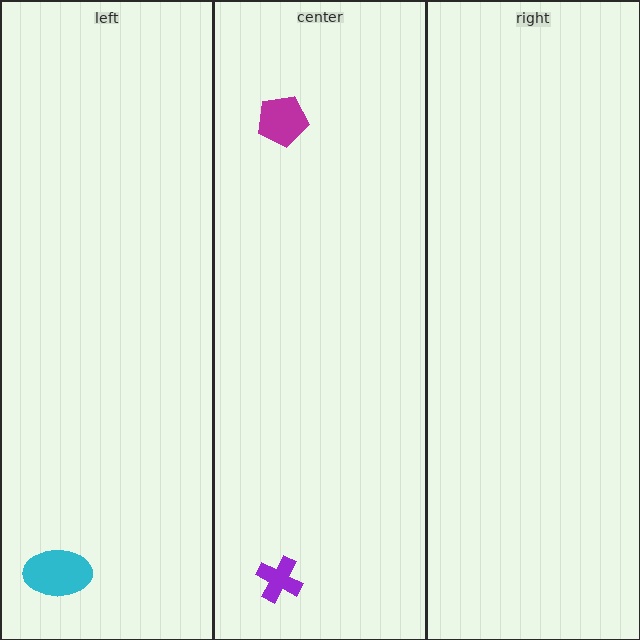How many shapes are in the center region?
2.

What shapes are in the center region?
The magenta pentagon, the purple cross.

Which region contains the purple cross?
The center region.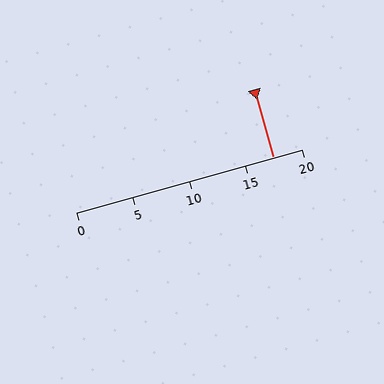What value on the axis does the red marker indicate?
The marker indicates approximately 17.5.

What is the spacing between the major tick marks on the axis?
The major ticks are spaced 5 apart.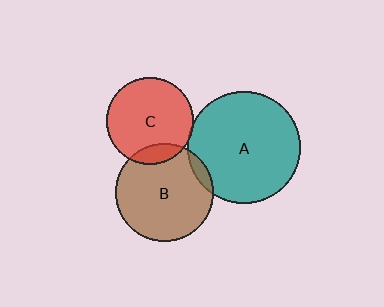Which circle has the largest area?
Circle A (teal).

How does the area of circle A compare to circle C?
Approximately 1.6 times.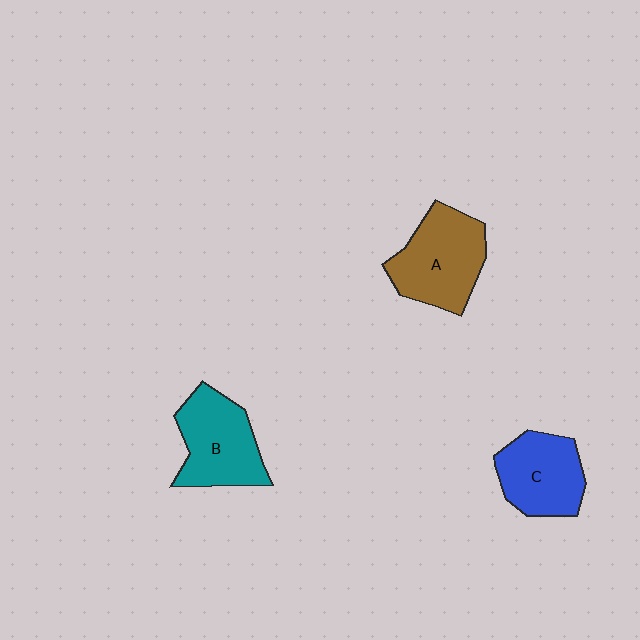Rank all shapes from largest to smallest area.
From largest to smallest: A (brown), B (teal), C (blue).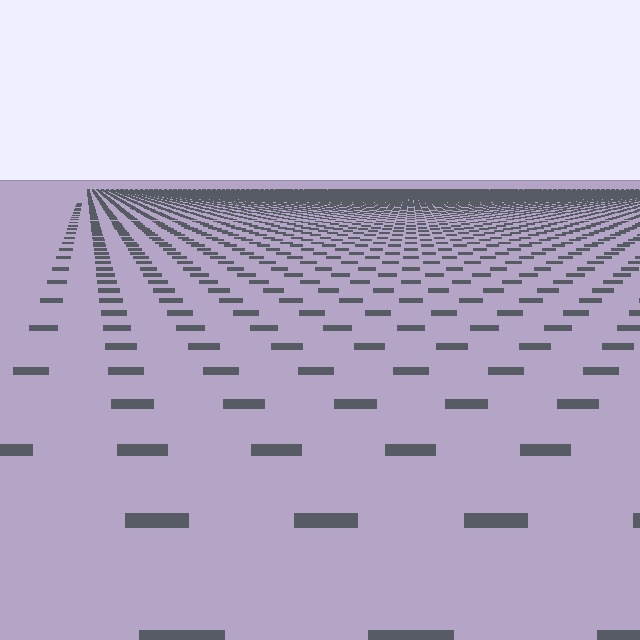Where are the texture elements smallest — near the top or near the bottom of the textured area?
Near the top.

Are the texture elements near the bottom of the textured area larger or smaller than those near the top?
Larger. Near the bottom, elements are closer to the viewer and appear at a bigger on-screen size.